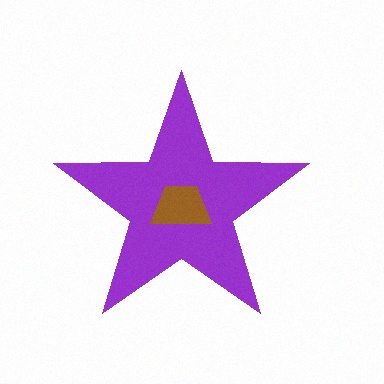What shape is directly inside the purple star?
The brown trapezoid.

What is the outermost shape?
The purple star.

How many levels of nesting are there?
2.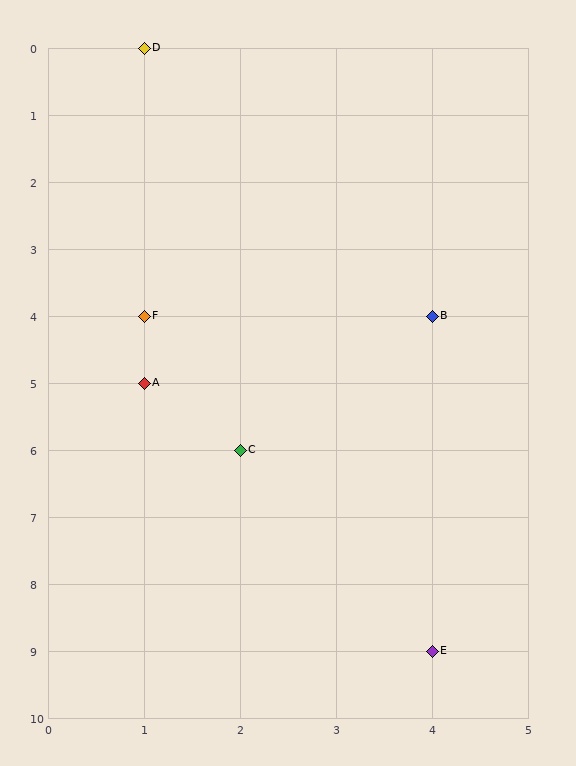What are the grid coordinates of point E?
Point E is at grid coordinates (4, 9).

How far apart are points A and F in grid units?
Points A and F are 1 row apart.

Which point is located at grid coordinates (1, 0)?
Point D is at (1, 0).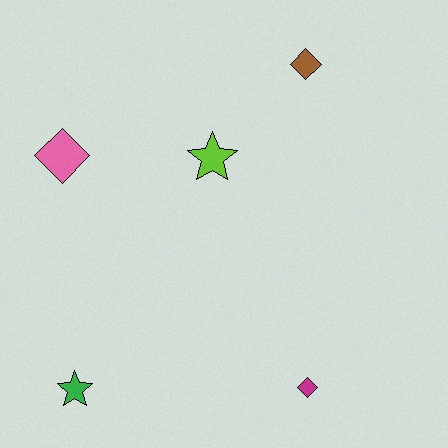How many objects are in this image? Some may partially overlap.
There are 5 objects.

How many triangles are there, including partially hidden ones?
There are no triangles.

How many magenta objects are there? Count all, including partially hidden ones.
There is 1 magenta object.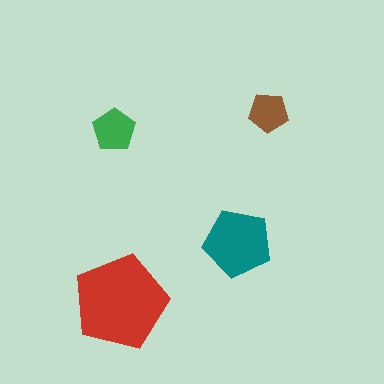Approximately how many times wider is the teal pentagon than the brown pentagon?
About 1.5 times wider.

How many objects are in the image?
There are 4 objects in the image.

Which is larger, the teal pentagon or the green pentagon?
The teal one.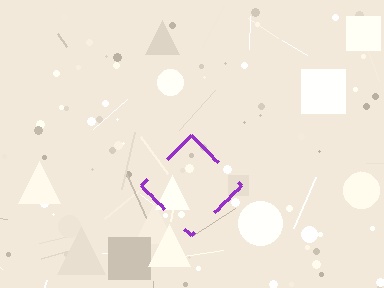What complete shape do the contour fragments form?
The contour fragments form a diamond.